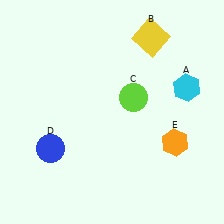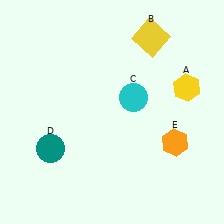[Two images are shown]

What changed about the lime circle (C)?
In Image 1, C is lime. In Image 2, it changed to cyan.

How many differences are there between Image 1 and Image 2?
There are 3 differences between the two images.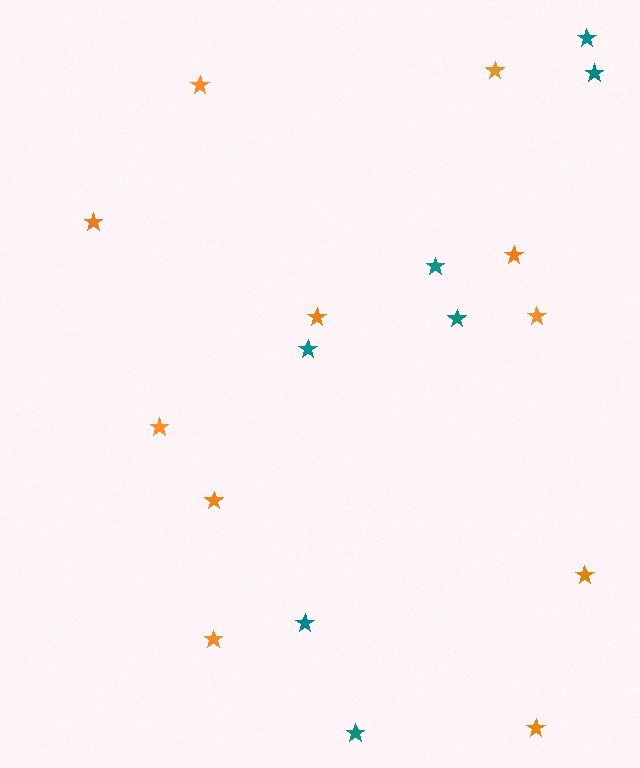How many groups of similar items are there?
There are 2 groups: one group of orange stars (11) and one group of teal stars (7).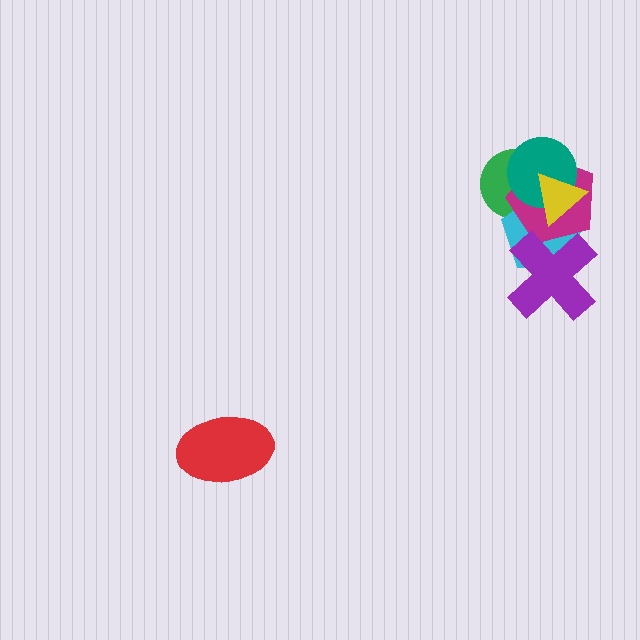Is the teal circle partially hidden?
Yes, it is partially covered by another shape.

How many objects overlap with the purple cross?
2 objects overlap with the purple cross.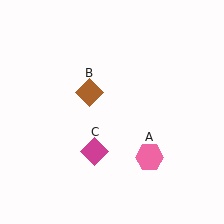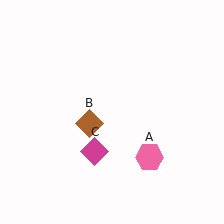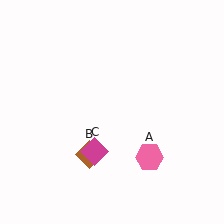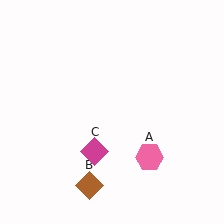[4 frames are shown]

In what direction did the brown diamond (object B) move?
The brown diamond (object B) moved down.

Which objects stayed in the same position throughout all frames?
Pink hexagon (object A) and magenta diamond (object C) remained stationary.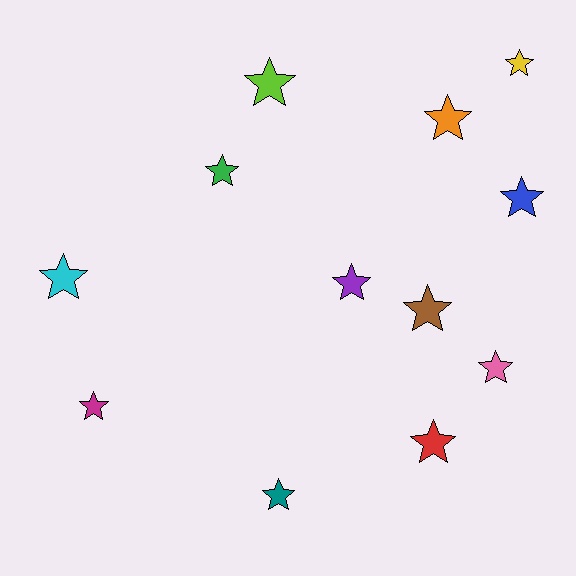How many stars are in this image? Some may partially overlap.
There are 12 stars.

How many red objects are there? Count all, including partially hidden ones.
There is 1 red object.